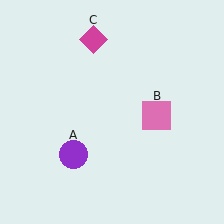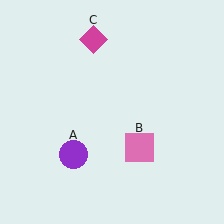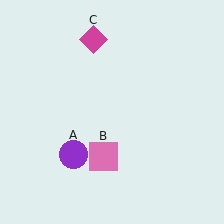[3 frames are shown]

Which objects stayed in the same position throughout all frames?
Purple circle (object A) and magenta diamond (object C) remained stationary.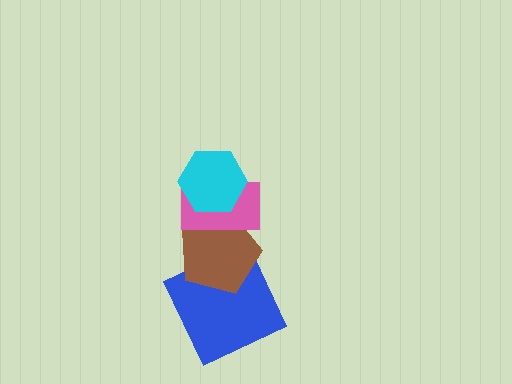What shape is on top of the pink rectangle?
The cyan hexagon is on top of the pink rectangle.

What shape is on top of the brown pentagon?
The pink rectangle is on top of the brown pentagon.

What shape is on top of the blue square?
The brown pentagon is on top of the blue square.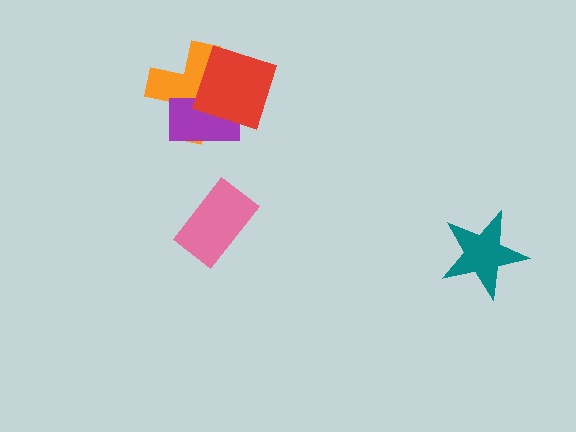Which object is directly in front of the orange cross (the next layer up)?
The purple rectangle is directly in front of the orange cross.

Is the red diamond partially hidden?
No, no other shape covers it.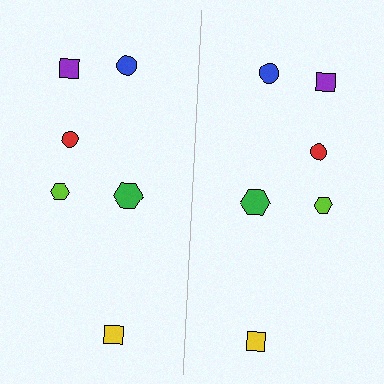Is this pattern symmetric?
Yes, this pattern has bilateral (reflection) symmetry.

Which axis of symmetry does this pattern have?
The pattern has a vertical axis of symmetry running through the center of the image.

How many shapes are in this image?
There are 12 shapes in this image.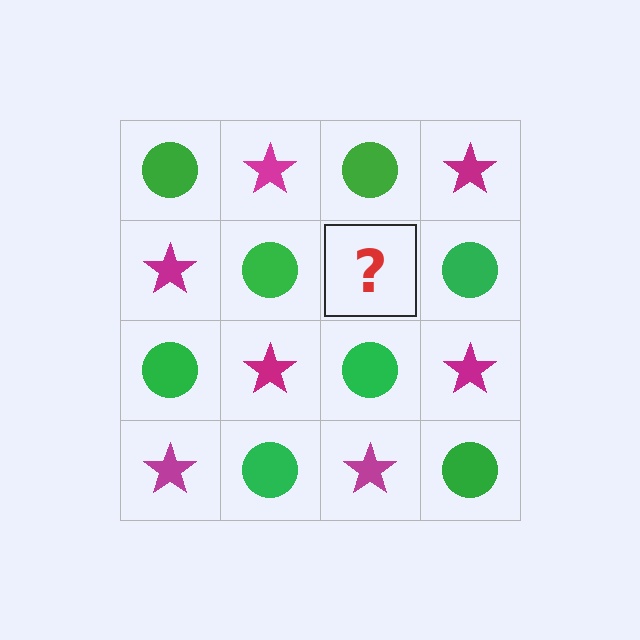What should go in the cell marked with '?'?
The missing cell should contain a magenta star.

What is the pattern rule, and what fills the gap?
The rule is that it alternates green circle and magenta star in a checkerboard pattern. The gap should be filled with a magenta star.